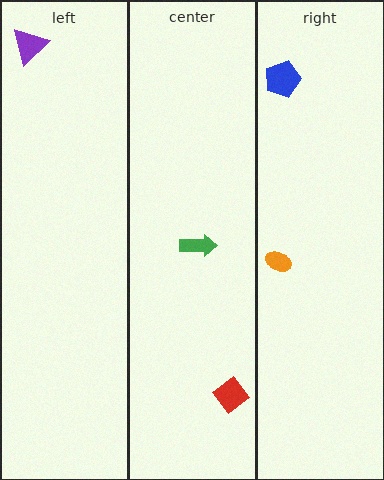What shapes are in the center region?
The green arrow, the red diamond.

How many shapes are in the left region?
1.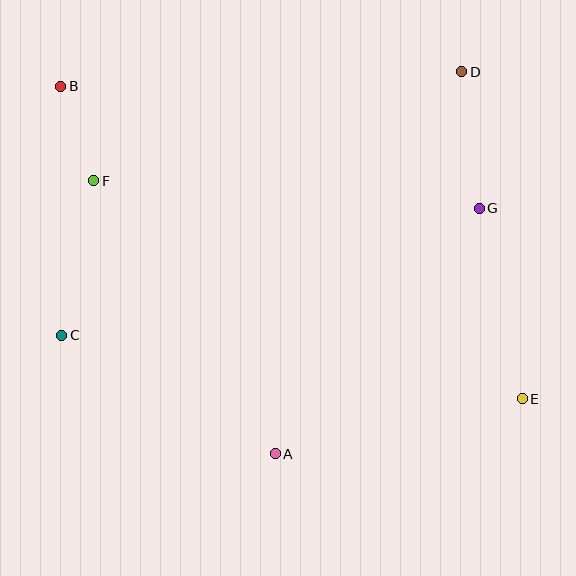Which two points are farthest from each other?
Points B and E are farthest from each other.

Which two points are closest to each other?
Points B and F are closest to each other.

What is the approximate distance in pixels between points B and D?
The distance between B and D is approximately 401 pixels.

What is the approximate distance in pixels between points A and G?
The distance between A and G is approximately 319 pixels.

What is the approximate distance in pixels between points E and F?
The distance between E and F is approximately 480 pixels.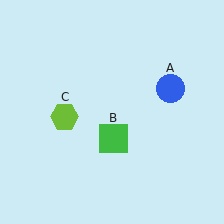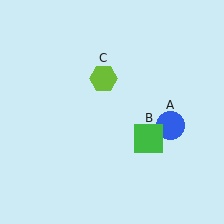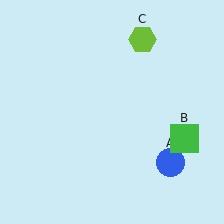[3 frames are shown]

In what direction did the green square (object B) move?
The green square (object B) moved right.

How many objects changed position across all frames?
3 objects changed position: blue circle (object A), green square (object B), lime hexagon (object C).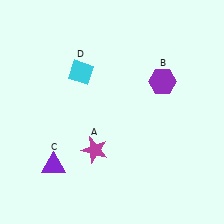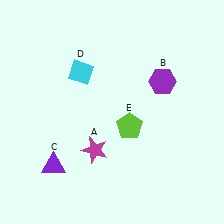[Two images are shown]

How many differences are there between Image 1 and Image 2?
There is 1 difference between the two images.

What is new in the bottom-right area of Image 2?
A lime pentagon (E) was added in the bottom-right area of Image 2.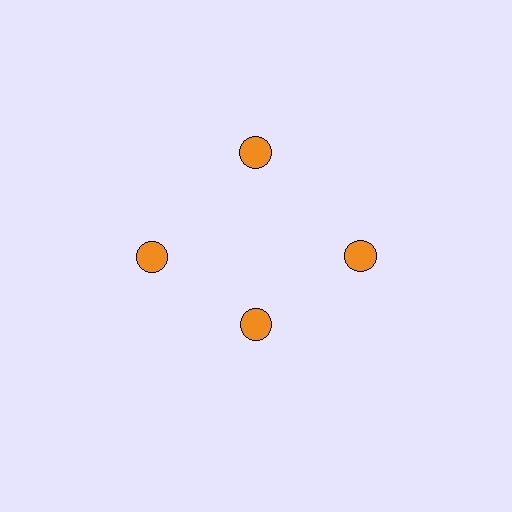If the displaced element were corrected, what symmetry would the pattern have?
It would have 4-fold rotational symmetry — the pattern would map onto itself every 90 degrees.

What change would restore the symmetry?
The symmetry would be restored by moving it outward, back onto the ring so that all 4 circles sit at equal angles and equal distance from the center.